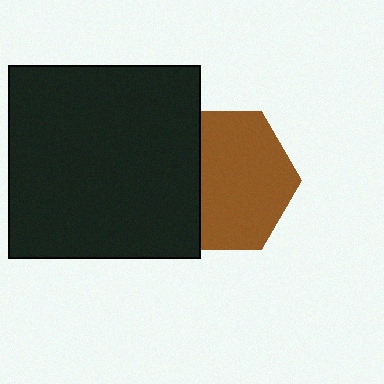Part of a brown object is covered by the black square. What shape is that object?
It is a hexagon.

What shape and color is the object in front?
The object in front is a black square.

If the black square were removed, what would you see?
You would see the complete brown hexagon.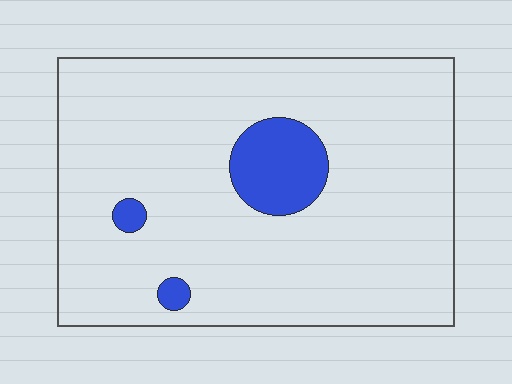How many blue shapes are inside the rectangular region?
3.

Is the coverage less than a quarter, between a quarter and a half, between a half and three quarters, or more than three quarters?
Less than a quarter.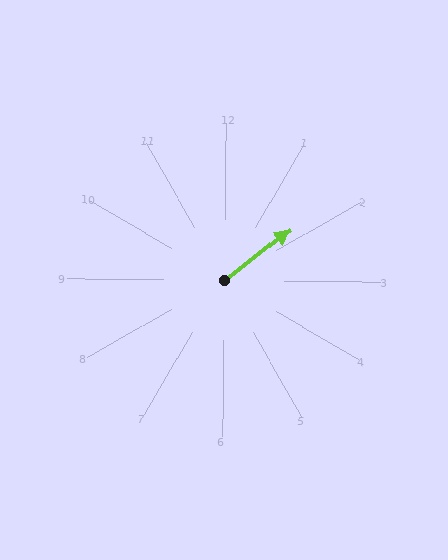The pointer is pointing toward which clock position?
Roughly 2 o'clock.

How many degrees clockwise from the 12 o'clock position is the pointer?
Approximately 52 degrees.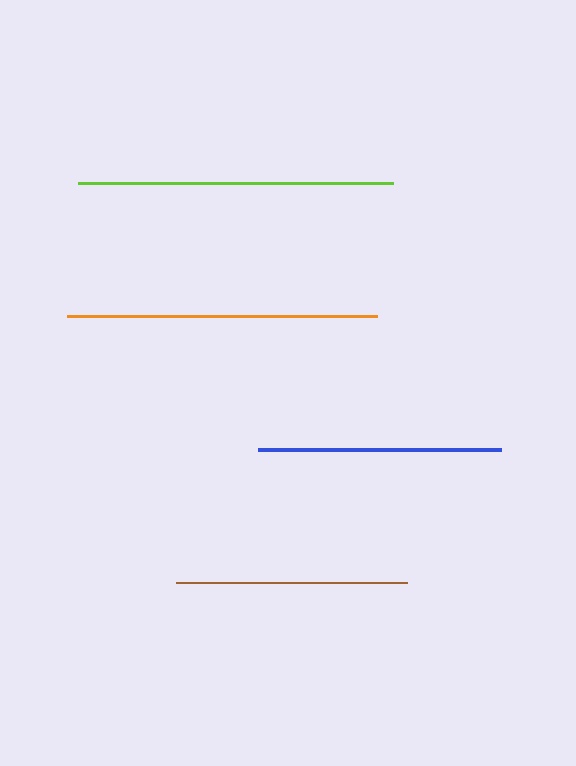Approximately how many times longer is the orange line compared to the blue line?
The orange line is approximately 1.3 times the length of the blue line.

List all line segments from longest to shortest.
From longest to shortest: lime, orange, blue, brown.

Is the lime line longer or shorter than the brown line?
The lime line is longer than the brown line.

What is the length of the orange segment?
The orange segment is approximately 310 pixels long.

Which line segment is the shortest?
The brown line is the shortest at approximately 230 pixels.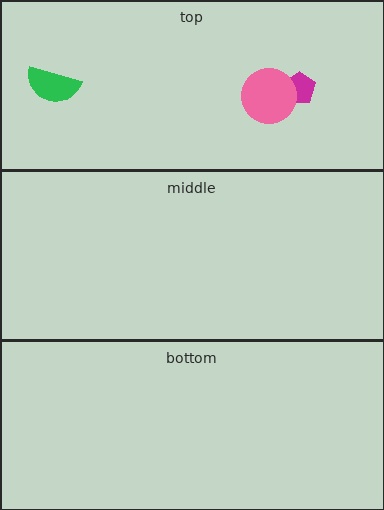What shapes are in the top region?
The magenta pentagon, the pink circle, the green semicircle.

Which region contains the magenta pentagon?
The top region.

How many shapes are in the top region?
3.